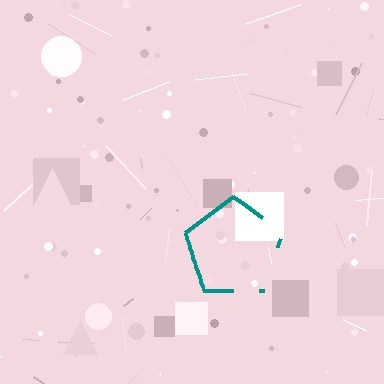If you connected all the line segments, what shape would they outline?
They would outline a pentagon.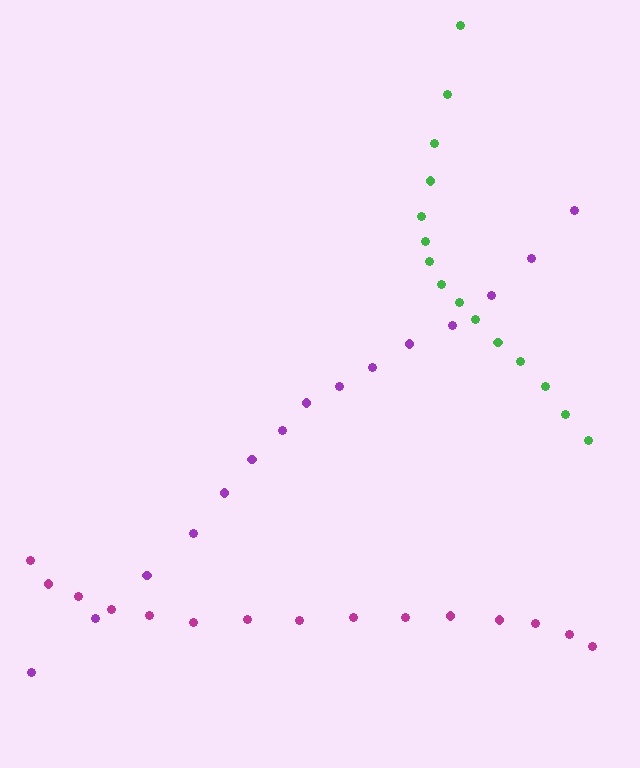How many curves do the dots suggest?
There are 3 distinct paths.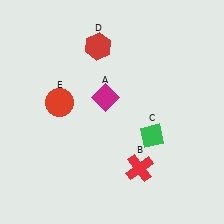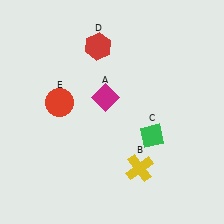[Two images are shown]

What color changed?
The cross (B) changed from red in Image 1 to yellow in Image 2.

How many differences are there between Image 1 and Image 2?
There is 1 difference between the two images.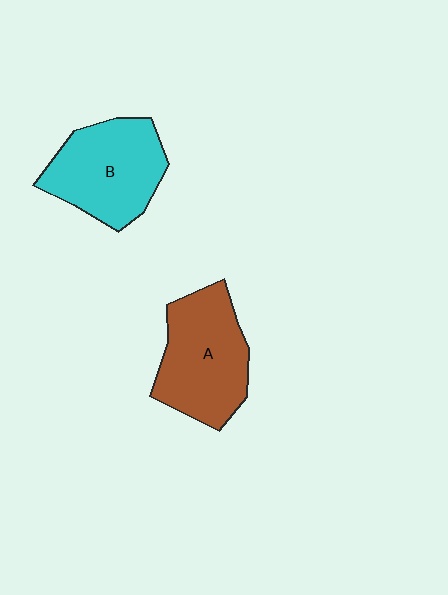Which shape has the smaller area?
Shape B (cyan).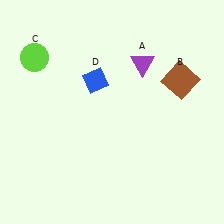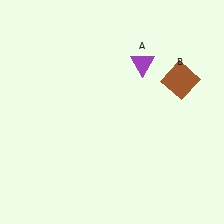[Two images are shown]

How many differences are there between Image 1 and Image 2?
There are 2 differences between the two images.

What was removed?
The lime circle (C), the blue diamond (D) were removed in Image 2.